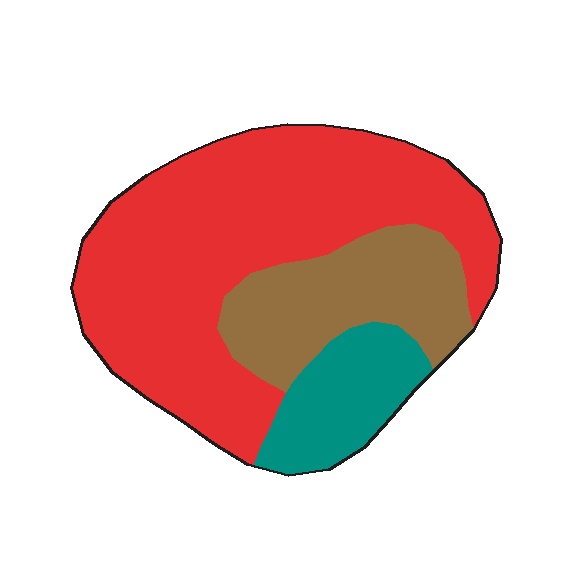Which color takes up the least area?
Teal, at roughly 15%.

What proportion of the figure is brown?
Brown takes up about one quarter (1/4) of the figure.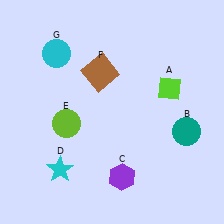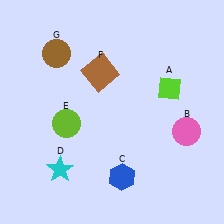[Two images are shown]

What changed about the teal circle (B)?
In Image 1, B is teal. In Image 2, it changed to pink.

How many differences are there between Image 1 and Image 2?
There are 3 differences between the two images.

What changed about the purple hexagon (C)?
In Image 1, C is purple. In Image 2, it changed to blue.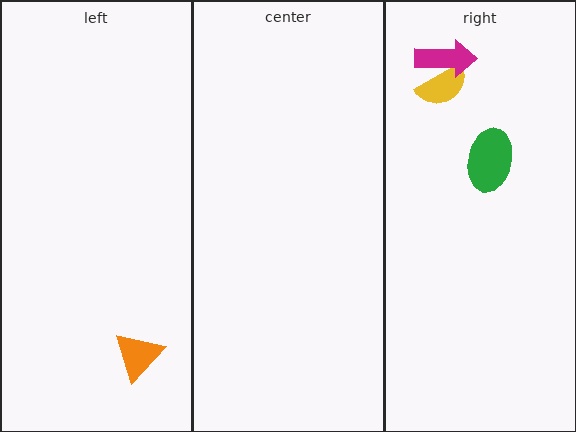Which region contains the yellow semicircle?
The right region.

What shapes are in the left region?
The orange triangle.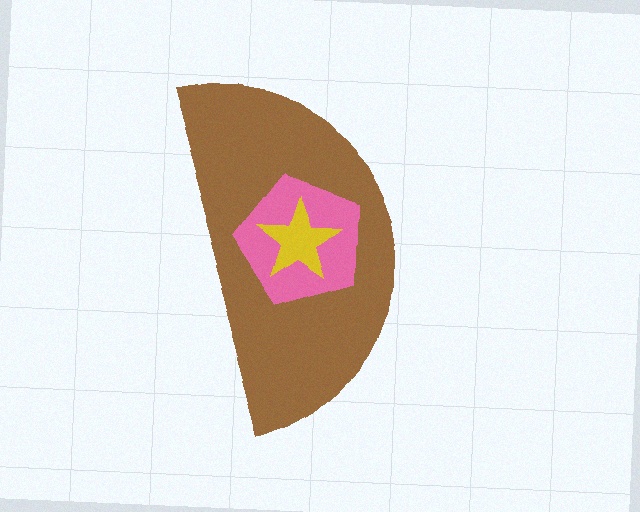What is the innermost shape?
The yellow star.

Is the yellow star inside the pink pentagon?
Yes.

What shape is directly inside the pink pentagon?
The yellow star.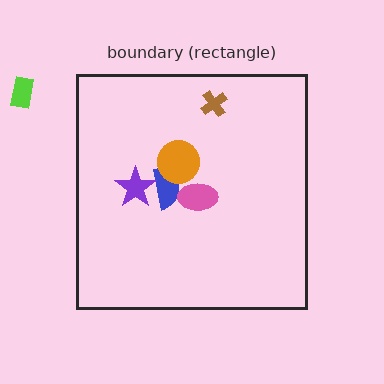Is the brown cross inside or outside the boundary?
Inside.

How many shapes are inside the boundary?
5 inside, 1 outside.